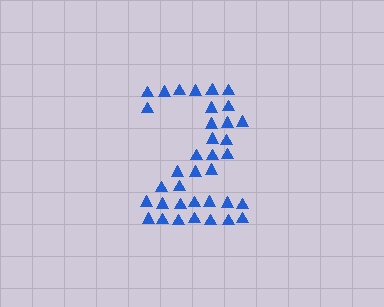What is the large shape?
The large shape is the digit 2.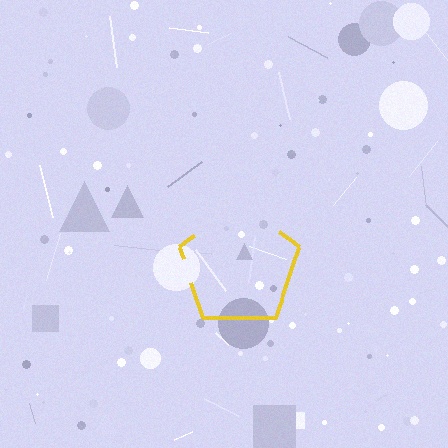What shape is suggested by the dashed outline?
The dashed outline suggests a pentagon.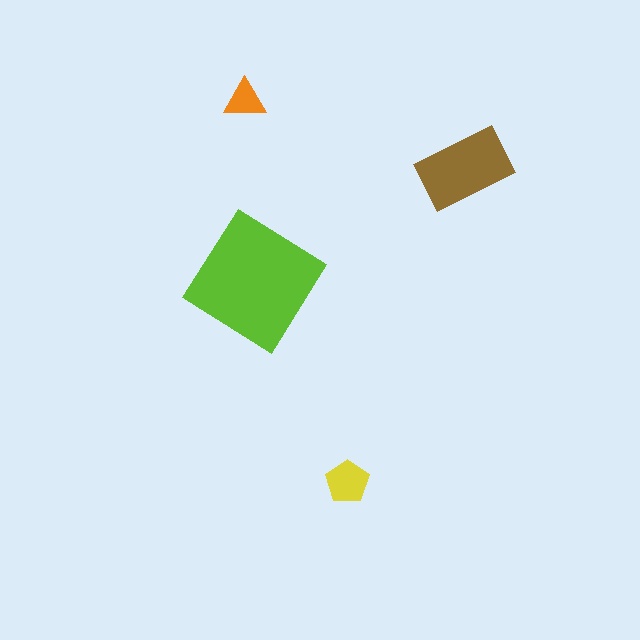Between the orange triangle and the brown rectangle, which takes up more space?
The brown rectangle.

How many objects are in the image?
There are 4 objects in the image.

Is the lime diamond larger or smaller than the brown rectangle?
Larger.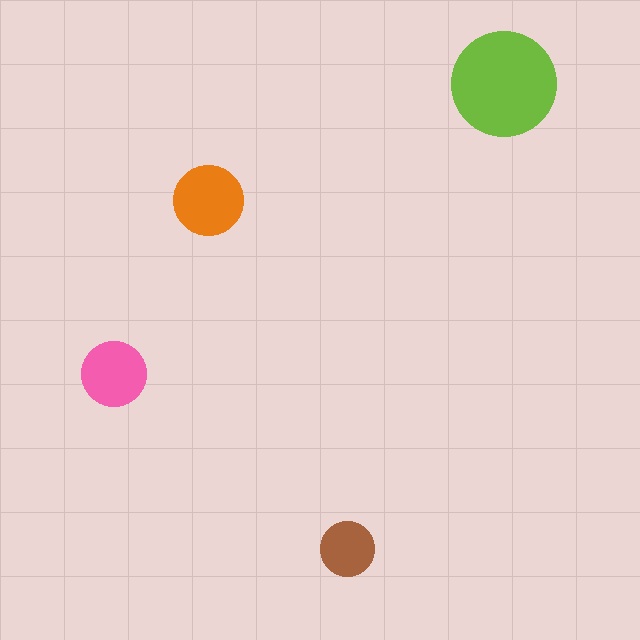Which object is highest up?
The lime circle is topmost.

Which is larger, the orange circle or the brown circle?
The orange one.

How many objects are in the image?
There are 4 objects in the image.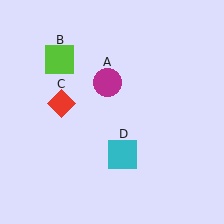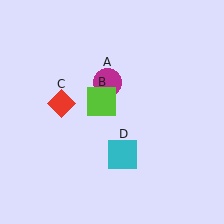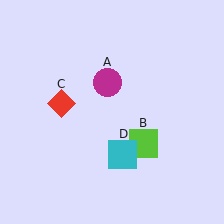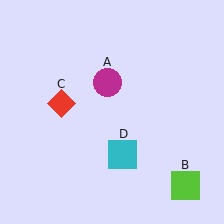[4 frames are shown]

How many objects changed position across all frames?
1 object changed position: lime square (object B).